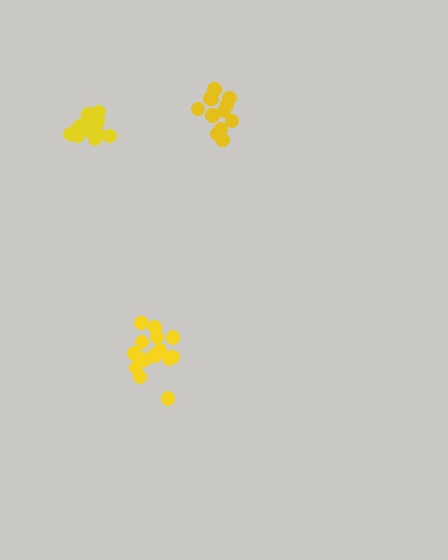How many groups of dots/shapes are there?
There are 3 groups.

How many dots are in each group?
Group 1: 12 dots, Group 2: 14 dots, Group 3: 12 dots (38 total).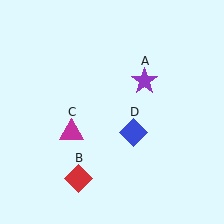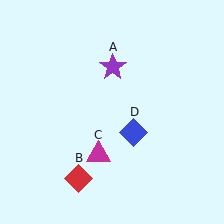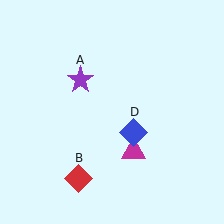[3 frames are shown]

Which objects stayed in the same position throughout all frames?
Red diamond (object B) and blue diamond (object D) remained stationary.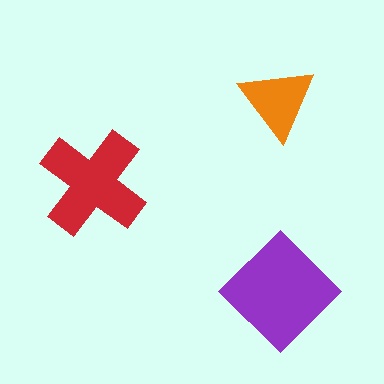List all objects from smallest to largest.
The orange triangle, the red cross, the purple diamond.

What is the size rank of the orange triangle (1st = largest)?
3rd.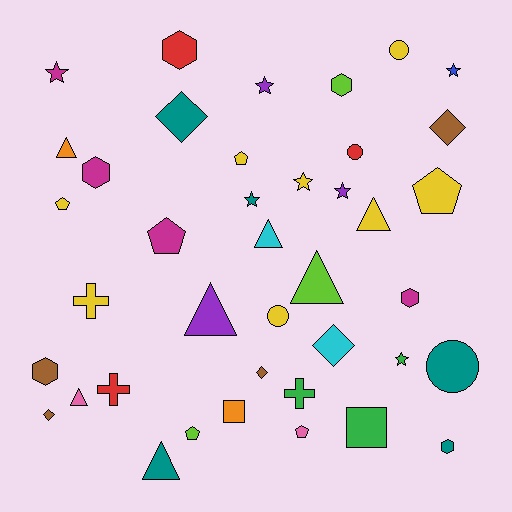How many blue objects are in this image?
There is 1 blue object.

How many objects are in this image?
There are 40 objects.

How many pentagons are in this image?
There are 6 pentagons.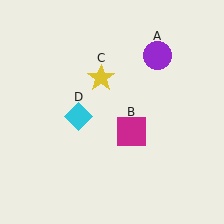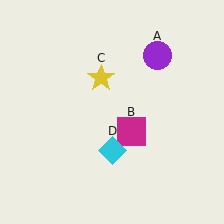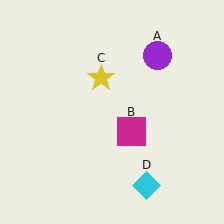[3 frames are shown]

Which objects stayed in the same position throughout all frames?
Purple circle (object A) and magenta square (object B) and yellow star (object C) remained stationary.